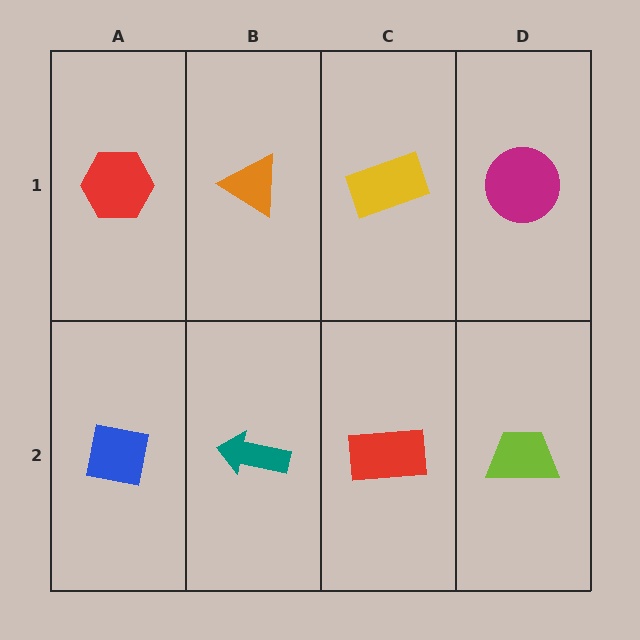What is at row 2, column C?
A red rectangle.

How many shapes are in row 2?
4 shapes.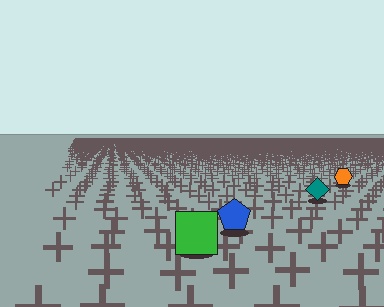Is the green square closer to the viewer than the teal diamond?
Yes. The green square is closer — you can tell from the texture gradient: the ground texture is coarser near it.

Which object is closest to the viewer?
The green square is closest. The texture marks near it are larger and more spread out.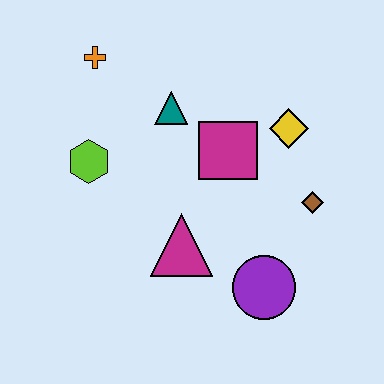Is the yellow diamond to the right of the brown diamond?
No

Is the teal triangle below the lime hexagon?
No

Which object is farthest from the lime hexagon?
The brown diamond is farthest from the lime hexagon.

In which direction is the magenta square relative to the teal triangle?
The magenta square is to the right of the teal triangle.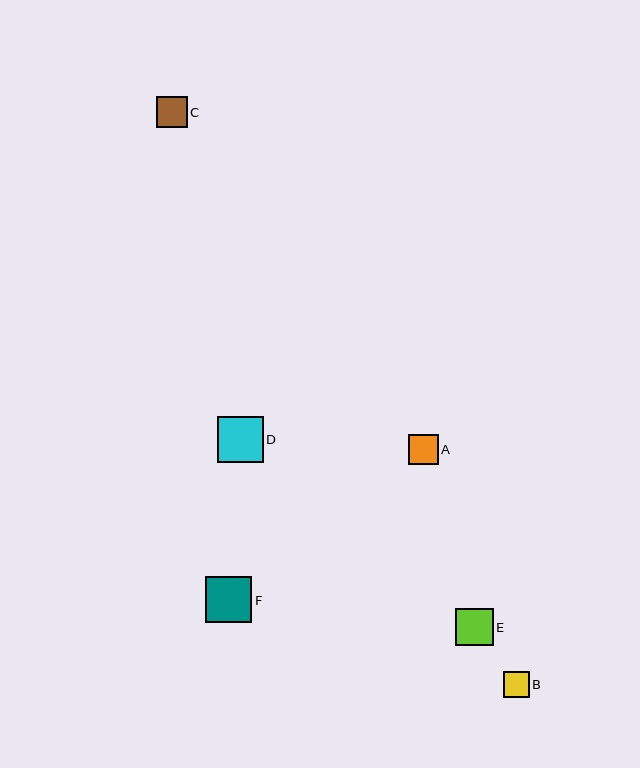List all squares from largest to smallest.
From largest to smallest: F, D, E, C, A, B.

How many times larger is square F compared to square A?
Square F is approximately 1.6 times the size of square A.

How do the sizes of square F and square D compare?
Square F and square D are approximately the same size.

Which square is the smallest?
Square B is the smallest with a size of approximately 26 pixels.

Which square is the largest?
Square F is the largest with a size of approximately 46 pixels.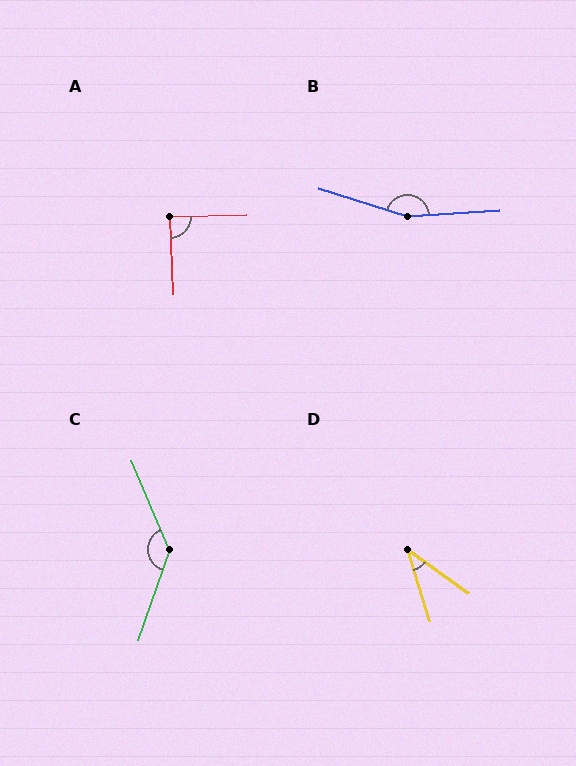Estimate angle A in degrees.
Approximately 89 degrees.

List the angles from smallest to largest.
D (37°), A (89°), C (138°), B (159°).